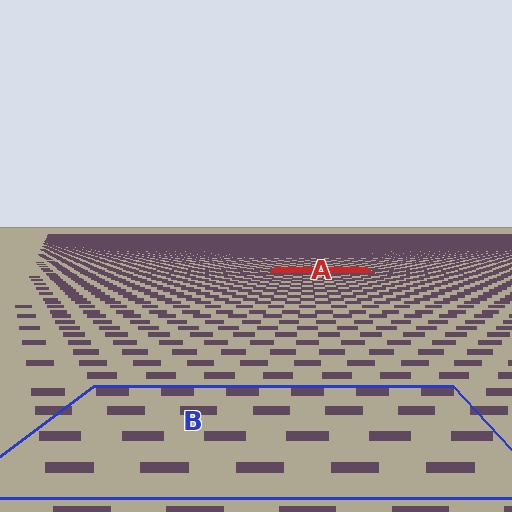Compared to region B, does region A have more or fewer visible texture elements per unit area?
Region A has more texture elements per unit area — they are packed more densely because it is farther away.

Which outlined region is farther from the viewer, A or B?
Region A is farther from the viewer — the texture elements inside it appear smaller and more densely packed.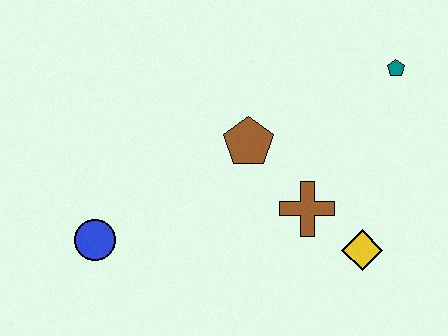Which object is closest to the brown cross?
The yellow diamond is closest to the brown cross.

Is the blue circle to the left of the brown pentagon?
Yes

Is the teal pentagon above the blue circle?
Yes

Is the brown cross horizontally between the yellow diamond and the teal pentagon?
No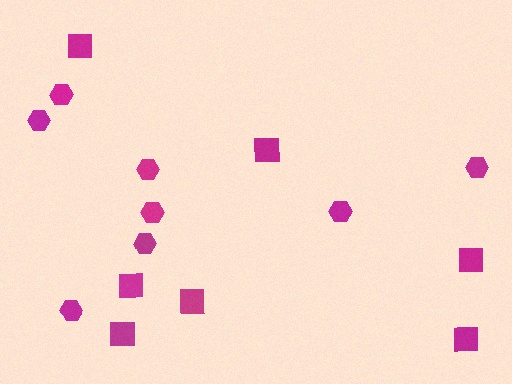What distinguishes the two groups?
There are 2 groups: one group of hexagons (8) and one group of squares (7).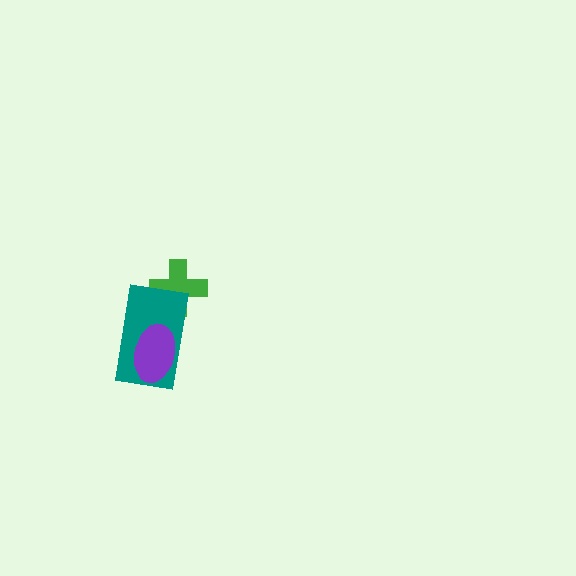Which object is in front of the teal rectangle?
The purple ellipse is in front of the teal rectangle.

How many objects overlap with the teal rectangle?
2 objects overlap with the teal rectangle.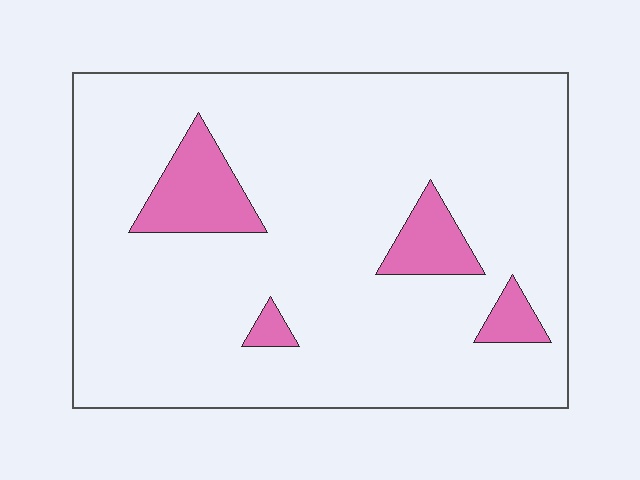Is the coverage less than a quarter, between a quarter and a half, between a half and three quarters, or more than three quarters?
Less than a quarter.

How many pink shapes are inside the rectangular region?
4.